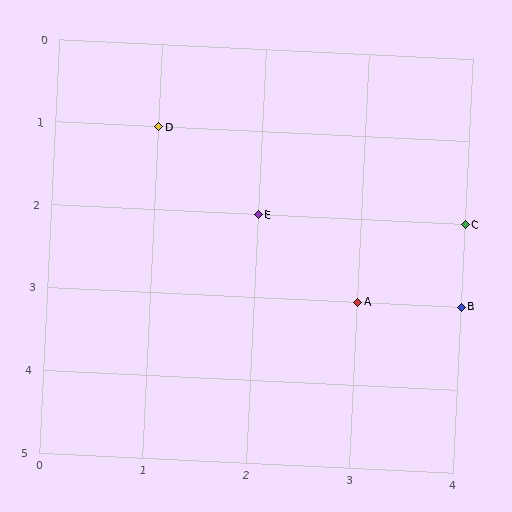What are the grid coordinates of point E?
Point E is at grid coordinates (2, 2).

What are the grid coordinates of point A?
Point A is at grid coordinates (3, 3).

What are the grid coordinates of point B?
Point B is at grid coordinates (4, 3).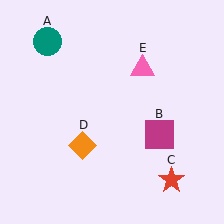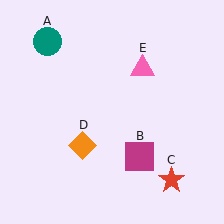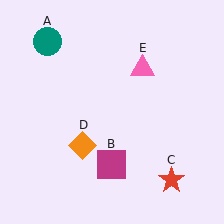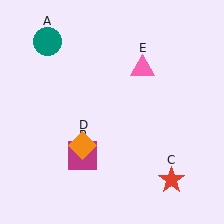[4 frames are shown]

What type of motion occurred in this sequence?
The magenta square (object B) rotated clockwise around the center of the scene.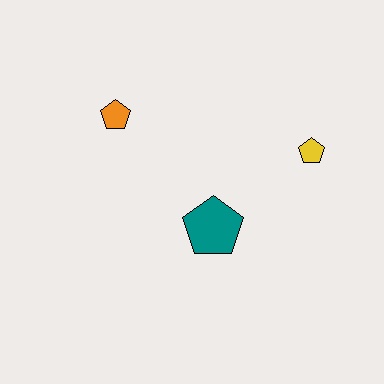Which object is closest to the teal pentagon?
The yellow pentagon is closest to the teal pentagon.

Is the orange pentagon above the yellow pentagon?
Yes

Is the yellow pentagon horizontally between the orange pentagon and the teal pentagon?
No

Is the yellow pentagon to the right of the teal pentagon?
Yes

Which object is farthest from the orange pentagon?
The yellow pentagon is farthest from the orange pentagon.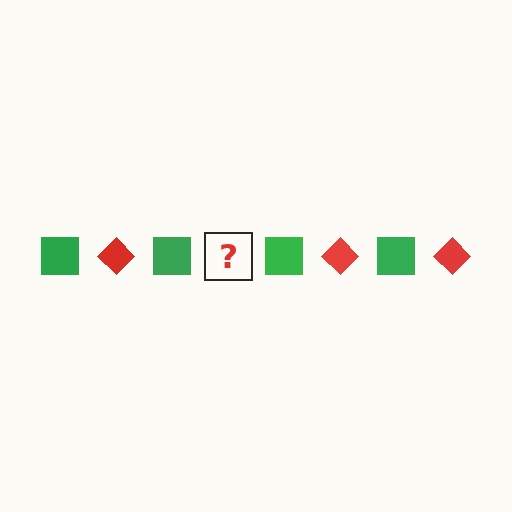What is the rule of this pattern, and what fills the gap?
The rule is that the pattern alternates between green square and red diamond. The gap should be filled with a red diamond.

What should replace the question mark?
The question mark should be replaced with a red diamond.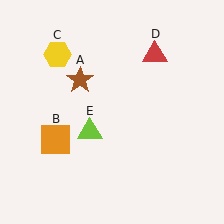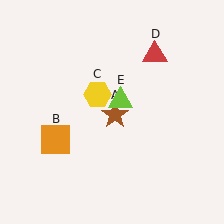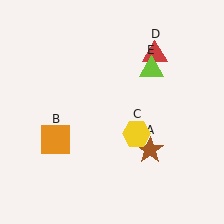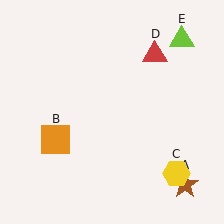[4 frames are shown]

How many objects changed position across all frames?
3 objects changed position: brown star (object A), yellow hexagon (object C), lime triangle (object E).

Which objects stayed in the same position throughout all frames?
Orange square (object B) and red triangle (object D) remained stationary.